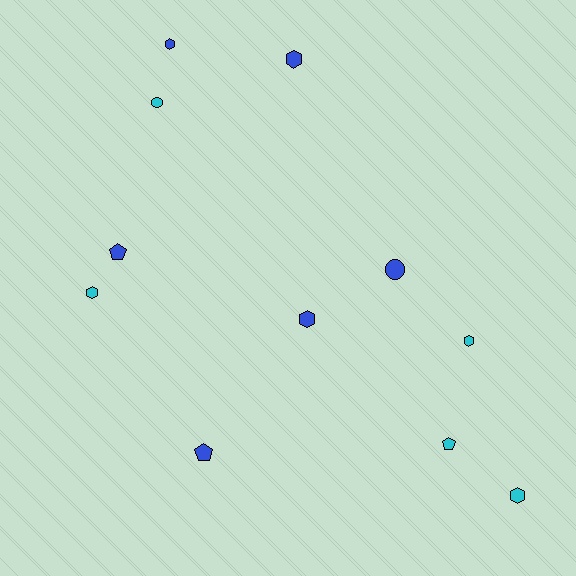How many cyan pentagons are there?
There is 1 cyan pentagon.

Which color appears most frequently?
Blue, with 6 objects.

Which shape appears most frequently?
Hexagon, with 6 objects.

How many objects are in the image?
There are 11 objects.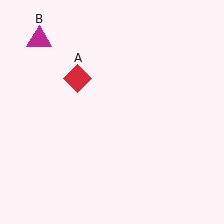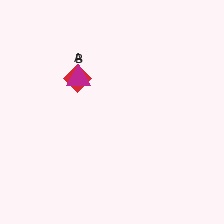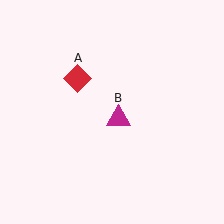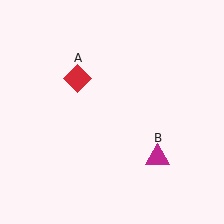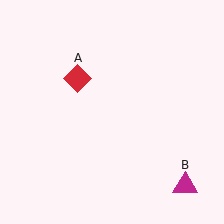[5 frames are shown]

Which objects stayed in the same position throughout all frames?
Red diamond (object A) remained stationary.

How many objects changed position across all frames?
1 object changed position: magenta triangle (object B).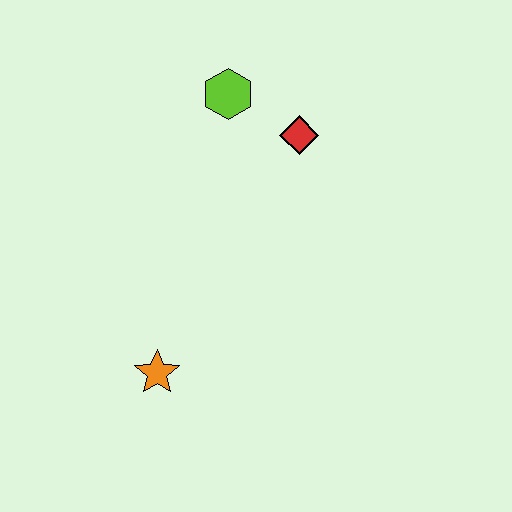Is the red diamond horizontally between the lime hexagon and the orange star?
No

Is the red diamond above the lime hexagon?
No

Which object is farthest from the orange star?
The lime hexagon is farthest from the orange star.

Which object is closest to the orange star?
The red diamond is closest to the orange star.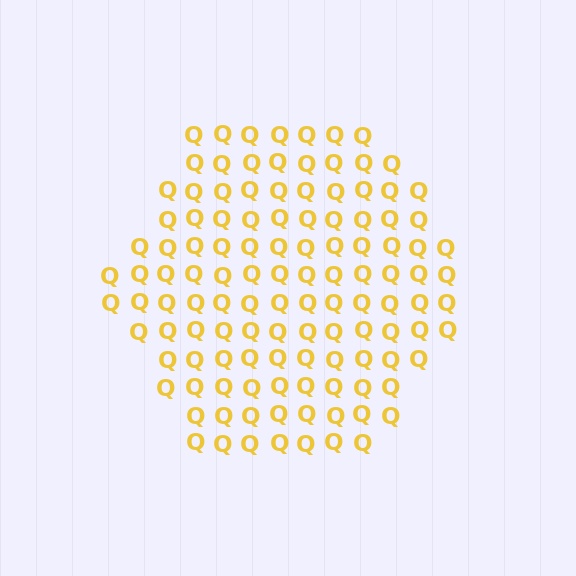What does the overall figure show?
The overall figure shows a hexagon.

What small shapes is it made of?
It is made of small letter Q's.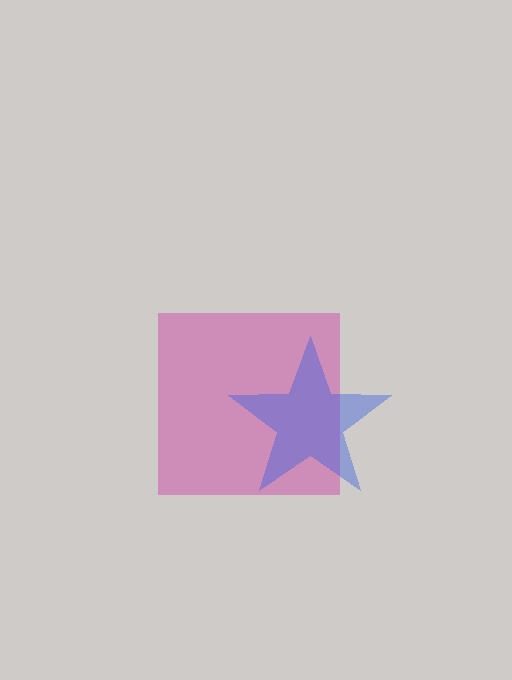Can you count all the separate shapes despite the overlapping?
Yes, there are 2 separate shapes.